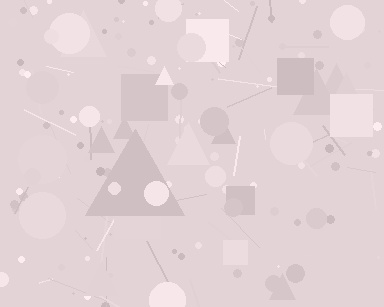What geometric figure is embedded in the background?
A triangle is embedded in the background.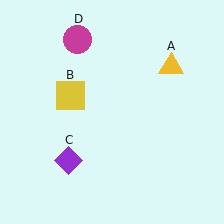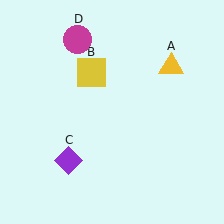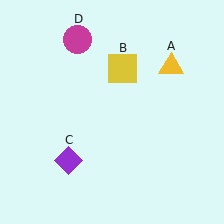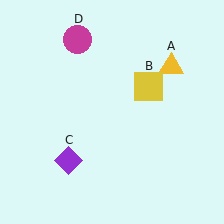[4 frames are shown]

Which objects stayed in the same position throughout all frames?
Yellow triangle (object A) and purple diamond (object C) and magenta circle (object D) remained stationary.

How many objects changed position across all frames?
1 object changed position: yellow square (object B).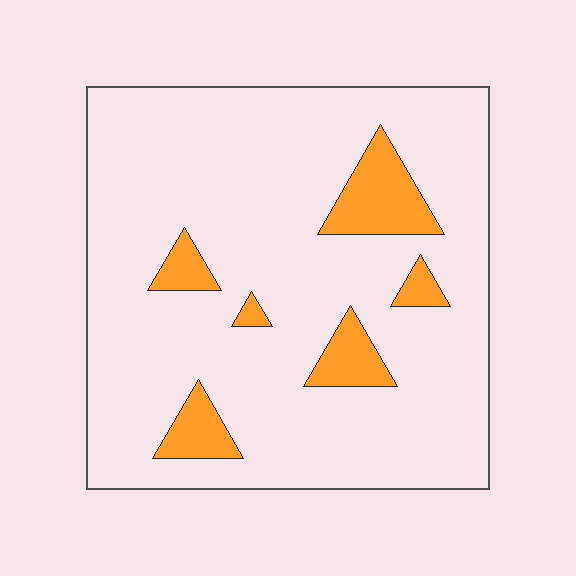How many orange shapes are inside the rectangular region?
6.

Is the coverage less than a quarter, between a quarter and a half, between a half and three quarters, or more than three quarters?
Less than a quarter.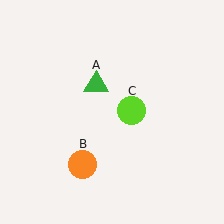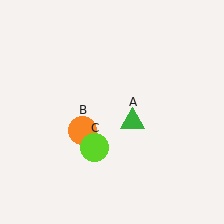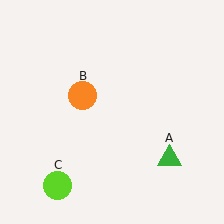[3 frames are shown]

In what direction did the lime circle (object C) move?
The lime circle (object C) moved down and to the left.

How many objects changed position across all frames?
3 objects changed position: green triangle (object A), orange circle (object B), lime circle (object C).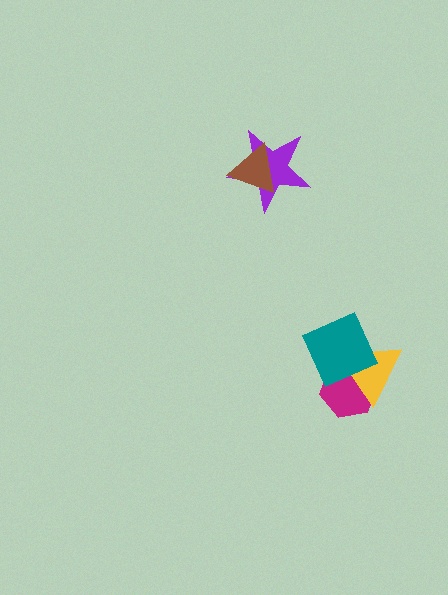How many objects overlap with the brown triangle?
1 object overlaps with the brown triangle.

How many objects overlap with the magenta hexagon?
2 objects overlap with the magenta hexagon.